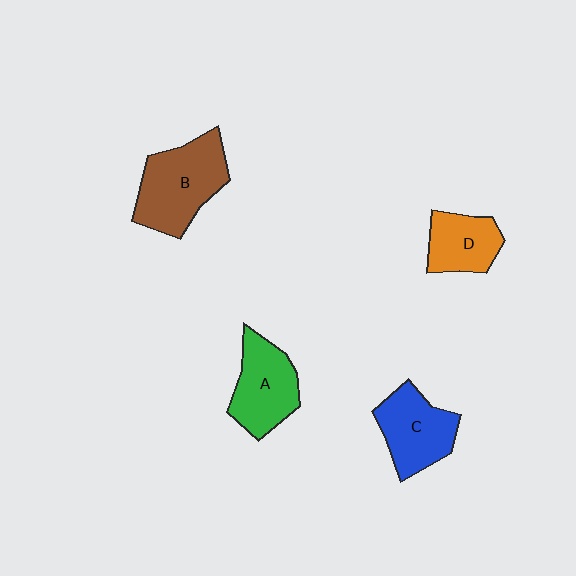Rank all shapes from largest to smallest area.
From largest to smallest: B (brown), A (green), C (blue), D (orange).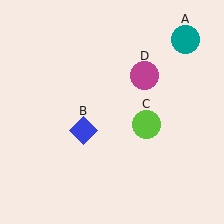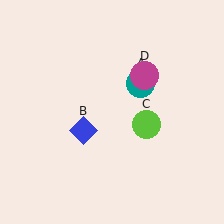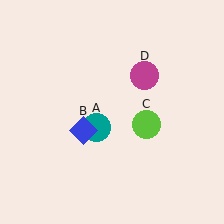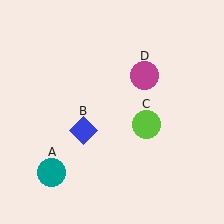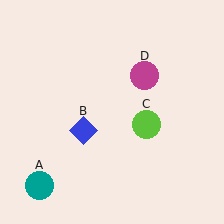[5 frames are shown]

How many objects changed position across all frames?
1 object changed position: teal circle (object A).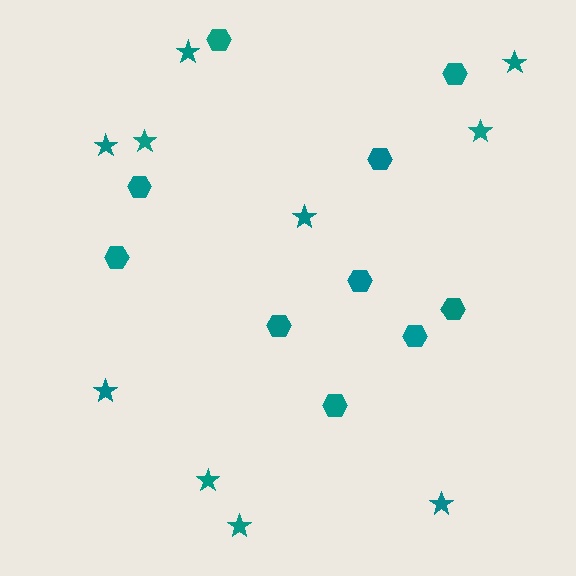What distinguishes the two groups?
There are 2 groups: one group of stars (10) and one group of hexagons (10).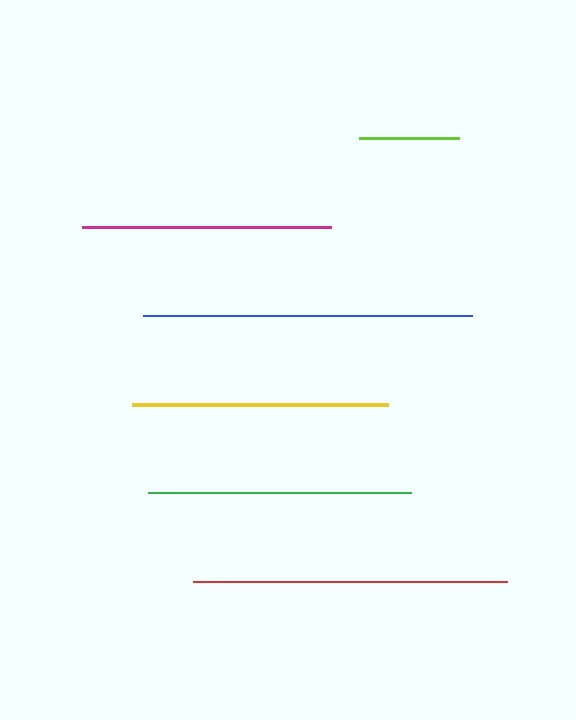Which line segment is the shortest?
The lime line is the shortest at approximately 101 pixels.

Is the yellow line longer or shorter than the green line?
The green line is longer than the yellow line.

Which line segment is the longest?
The blue line is the longest at approximately 330 pixels.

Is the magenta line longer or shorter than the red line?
The red line is longer than the magenta line.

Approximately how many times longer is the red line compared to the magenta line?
The red line is approximately 1.3 times the length of the magenta line.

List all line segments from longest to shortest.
From longest to shortest: blue, red, green, yellow, magenta, lime.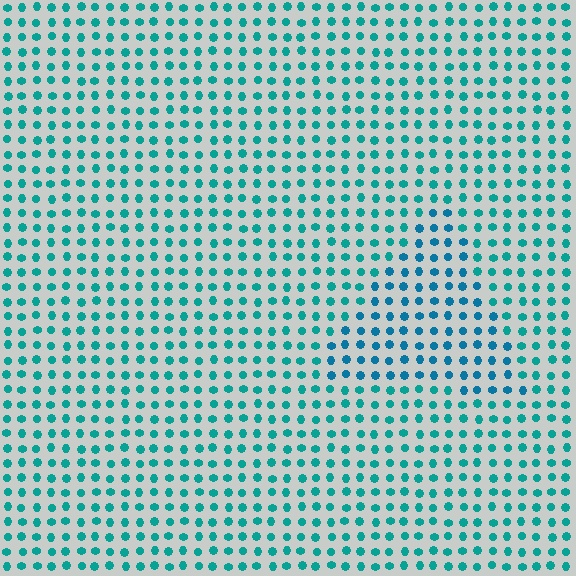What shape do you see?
I see a triangle.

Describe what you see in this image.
The image is filled with small teal elements in a uniform arrangement. A triangle-shaped region is visible where the elements are tinted to a slightly different hue, forming a subtle color boundary.